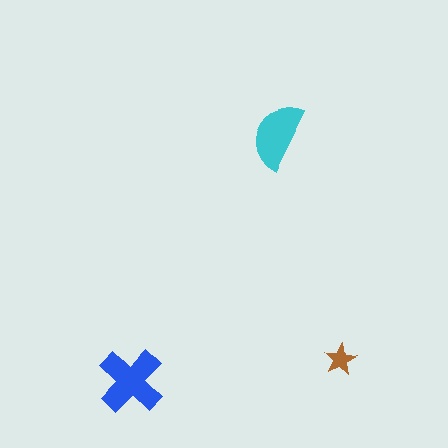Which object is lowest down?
The blue cross is bottommost.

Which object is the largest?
The blue cross.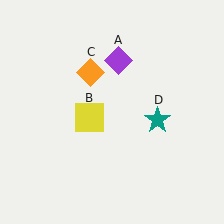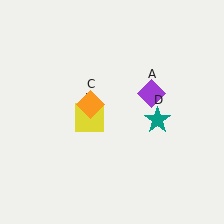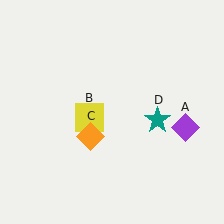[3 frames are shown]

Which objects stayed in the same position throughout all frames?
Yellow square (object B) and teal star (object D) remained stationary.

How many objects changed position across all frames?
2 objects changed position: purple diamond (object A), orange diamond (object C).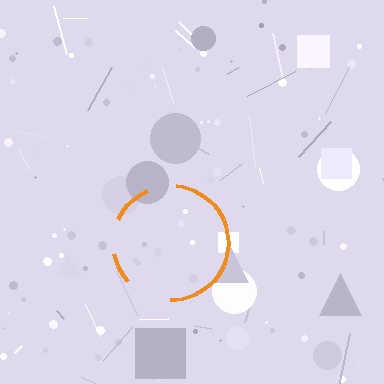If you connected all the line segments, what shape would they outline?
They would outline a circle.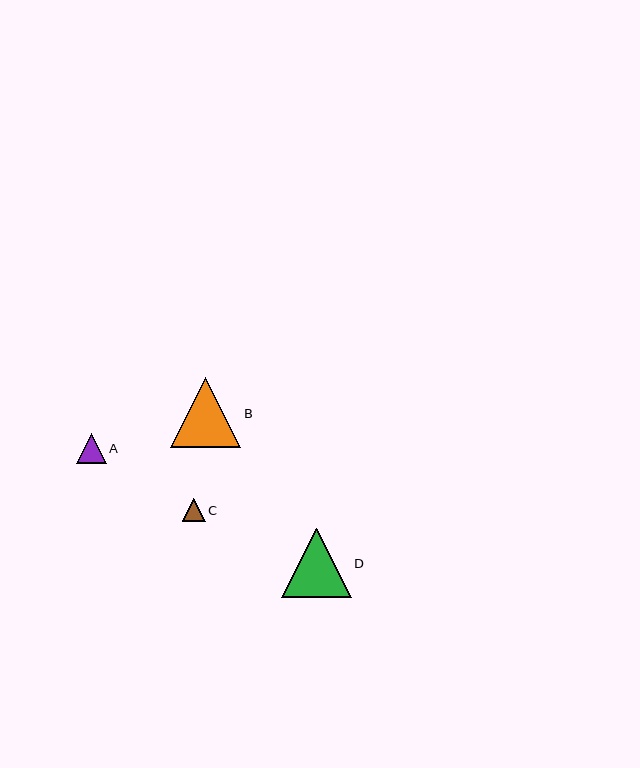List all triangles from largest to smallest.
From largest to smallest: B, D, A, C.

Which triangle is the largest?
Triangle B is the largest with a size of approximately 70 pixels.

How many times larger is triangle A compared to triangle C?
Triangle A is approximately 1.3 times the size of triangle C.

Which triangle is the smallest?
Triangle C is the smallest with a size of approximately 23 pixels.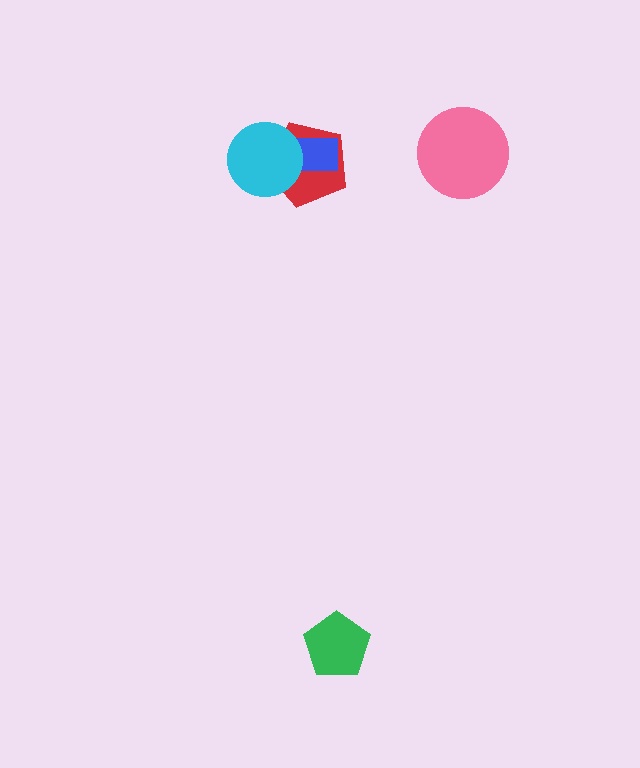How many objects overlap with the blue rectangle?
2 objects overlap with the blue rectangle.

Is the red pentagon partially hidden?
Yes, it is partially covered by another shape.